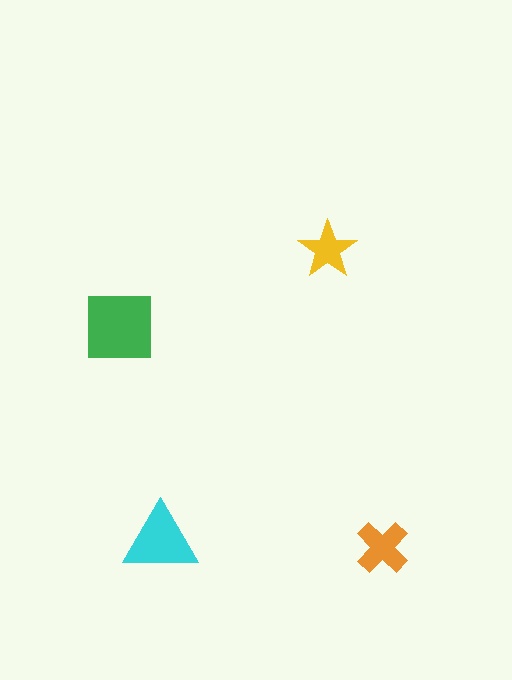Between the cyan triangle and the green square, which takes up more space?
The green square.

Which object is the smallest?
The yellow star.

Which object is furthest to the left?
The green square is leftmost.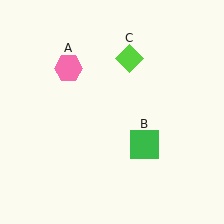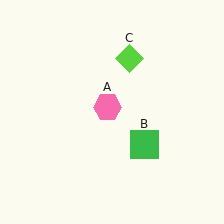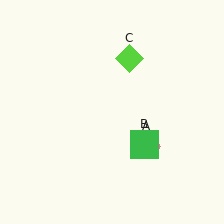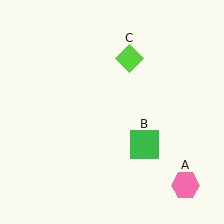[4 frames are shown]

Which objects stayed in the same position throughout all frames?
Green square (object B) and lime diamond (object C) remained stationary.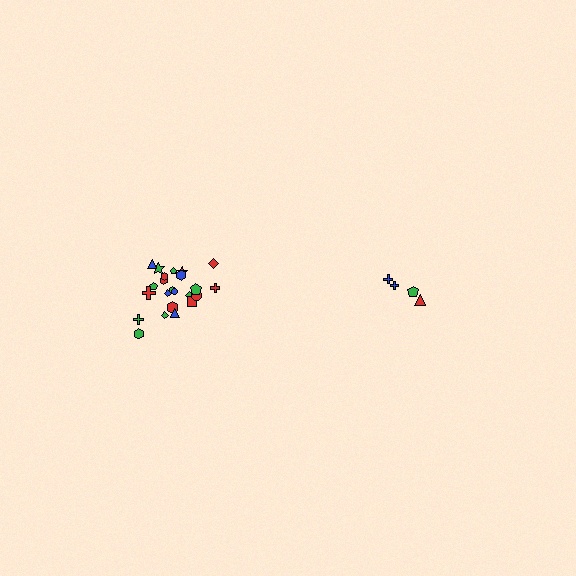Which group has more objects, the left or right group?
The left group.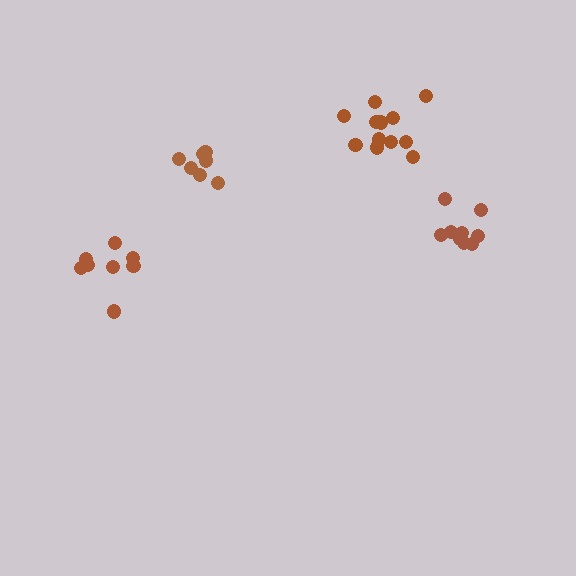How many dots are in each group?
Group 1: 12 dots, Group 2: 9 dots, Group 3: 7 dots, Group 4: 8 dots (36 total).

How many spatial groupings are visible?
There are 4 spatial groupings.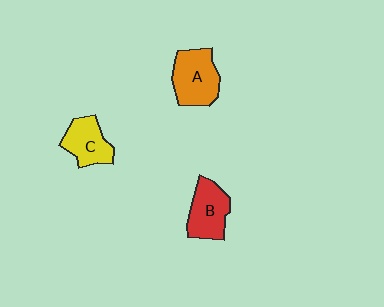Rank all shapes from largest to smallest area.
From largest to smallest: A (orange), B (red), C (yellow).